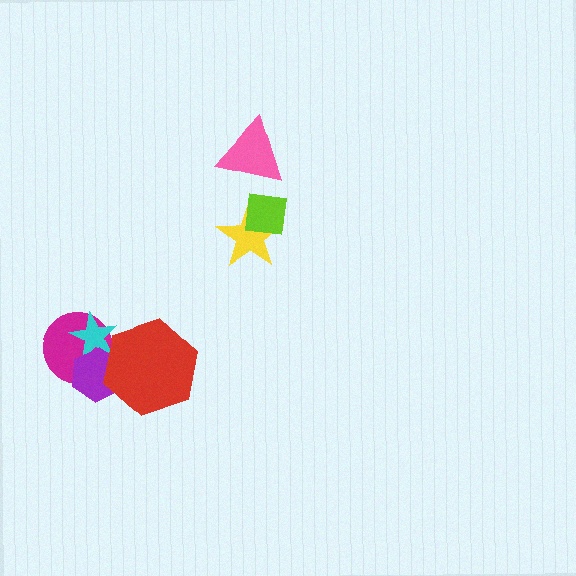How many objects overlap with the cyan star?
3 objects overlap with the cyan star.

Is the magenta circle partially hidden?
Yes, it is partially covered by another shape.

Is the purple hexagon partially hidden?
Yes, it is partially covered by another shape.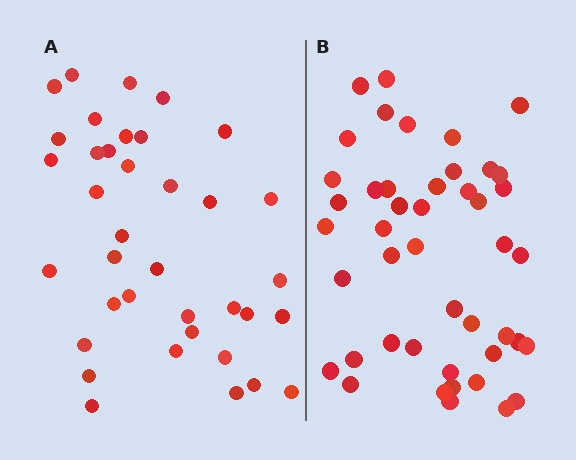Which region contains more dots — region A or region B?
Region B (the right region) has more dots.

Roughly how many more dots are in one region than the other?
Region B has roughly 8 or so more dots than region A.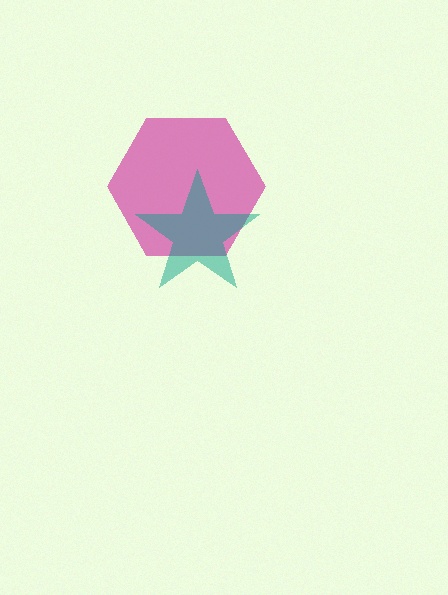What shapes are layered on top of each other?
The layered shapes are: a magenta hexagon, a teal star.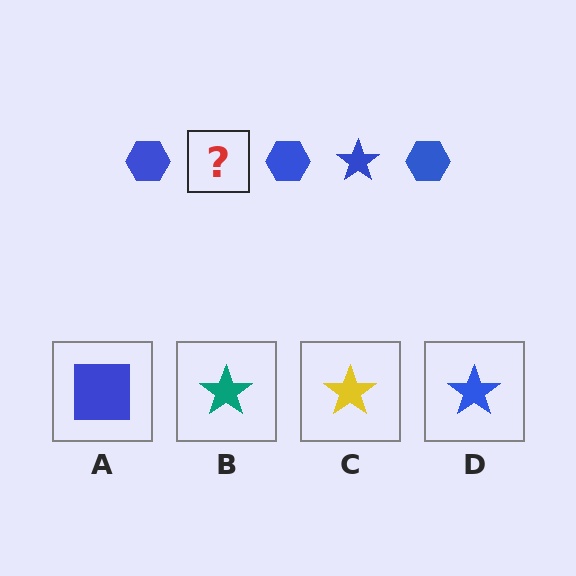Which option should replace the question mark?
Option D.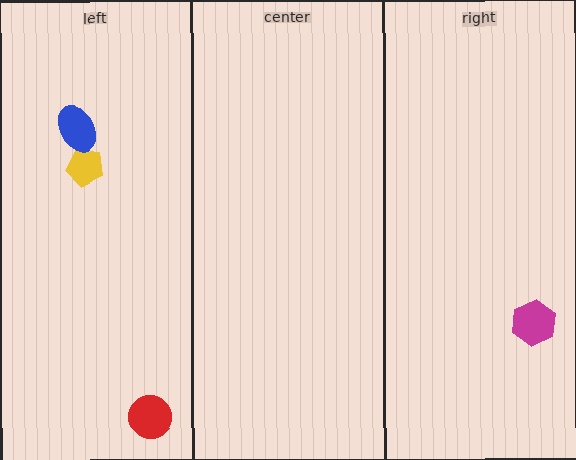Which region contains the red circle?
The left region.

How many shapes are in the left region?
3.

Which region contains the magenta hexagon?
The right region.